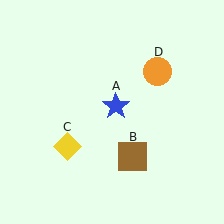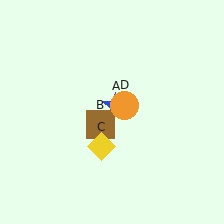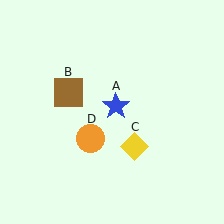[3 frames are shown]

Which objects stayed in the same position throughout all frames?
Blue star (object A) remained stationary.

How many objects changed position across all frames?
3 objects changed position: brown square (object B), yellow diamond (object C), orange circle (object D).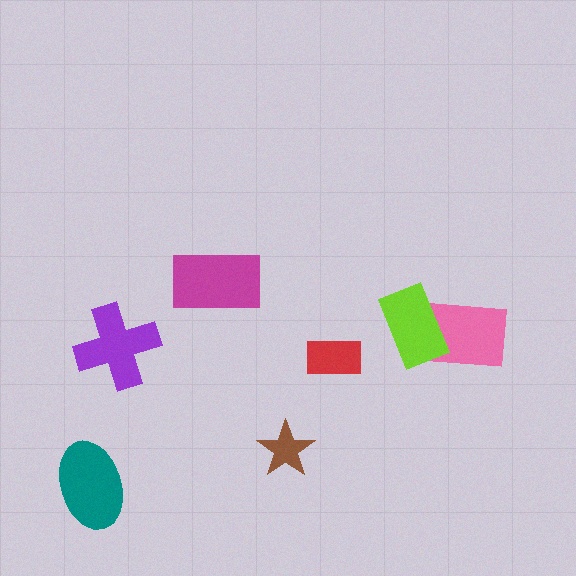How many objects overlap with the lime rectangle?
1 object overlaps with the lime rectangle.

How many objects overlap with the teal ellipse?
0 objects overlap with the teal ellipse.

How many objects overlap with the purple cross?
0 objects overlap with the purple cross.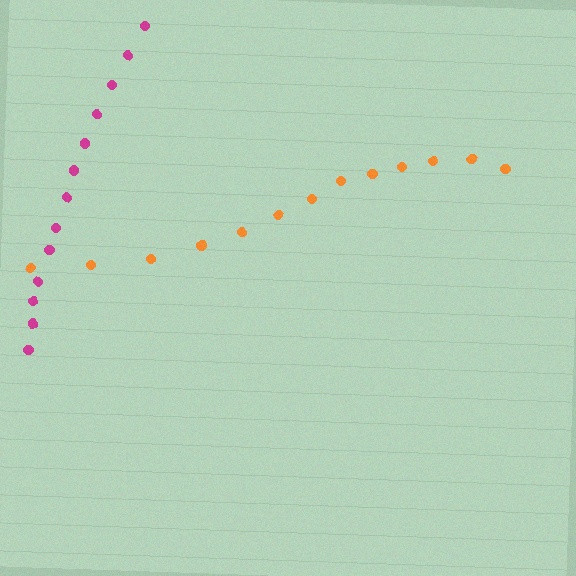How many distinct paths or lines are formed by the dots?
There are 2 distinct paths.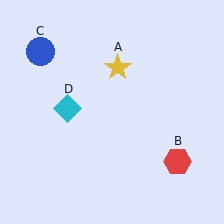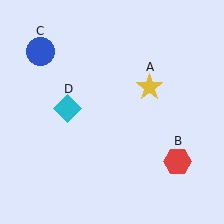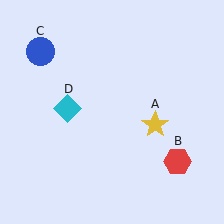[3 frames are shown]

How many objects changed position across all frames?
1 object changed position: yellow star (object A).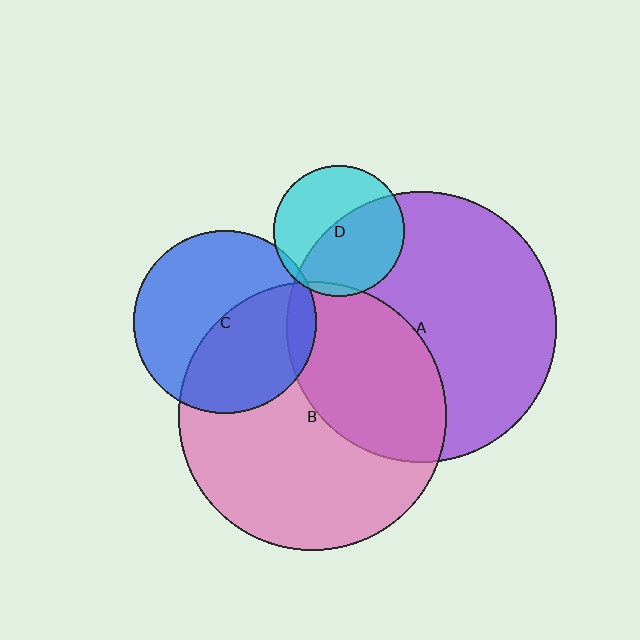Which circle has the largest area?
Circle A (purple).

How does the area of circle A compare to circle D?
Approximately 4.3 times.